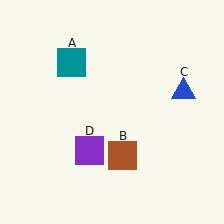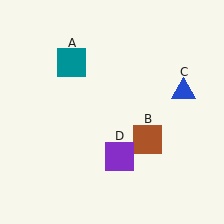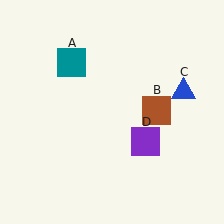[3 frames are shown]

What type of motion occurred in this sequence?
The brown square (object B), purple square (object D) rotated counterclockwise around the center of the scene.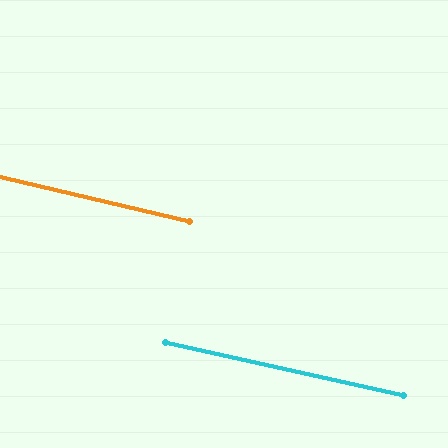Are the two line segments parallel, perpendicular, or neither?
Parallel — their directions differ by only 0.6°.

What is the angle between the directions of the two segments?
Approximately 1 degree.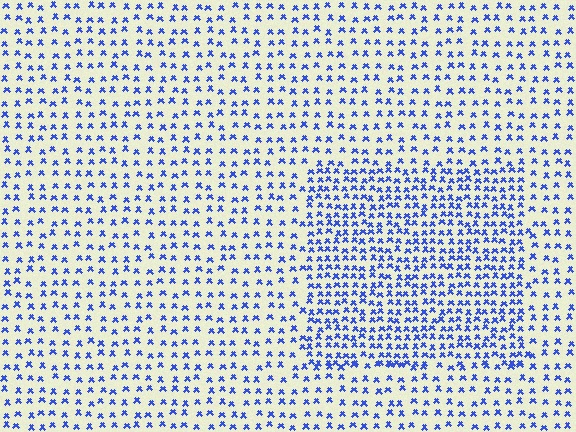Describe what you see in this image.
The image contains small blue elements arranged at two different densities. A rectangle-shaped region is visible where the elements are more densely packed than the surrounding area.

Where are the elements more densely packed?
The elements are more densely packed inside the rectangle boundary.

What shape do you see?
I see a rectangle.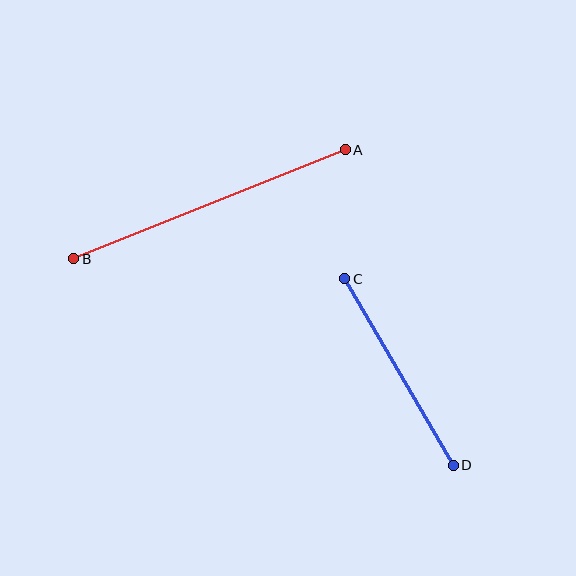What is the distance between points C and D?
The distance is approximately 216 pixels.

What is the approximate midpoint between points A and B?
The midpoint is at approximately (210, 204) pixels.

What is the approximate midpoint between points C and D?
The midpoint is at approximately (399, 372) pixels.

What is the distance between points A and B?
The distance is approximately 292 pixels.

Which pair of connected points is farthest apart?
Points A and B are farthest apart.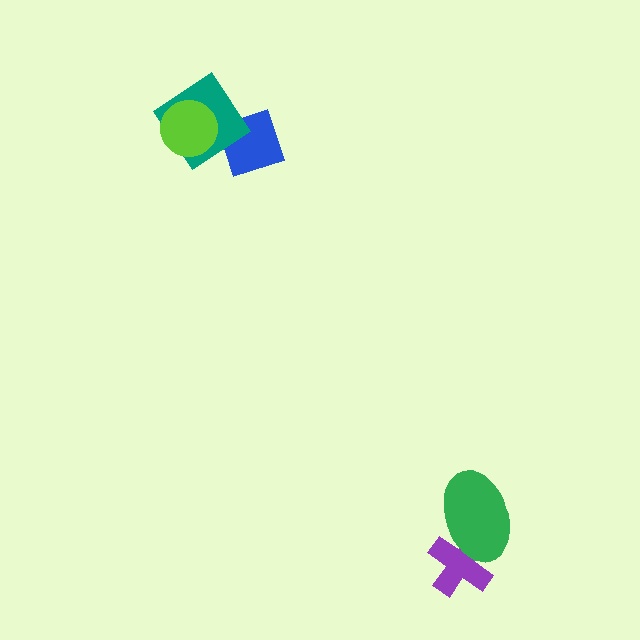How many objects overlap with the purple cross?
1 object overlaps with the purple cross.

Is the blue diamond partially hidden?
Yes, it is partially covered by another shape.